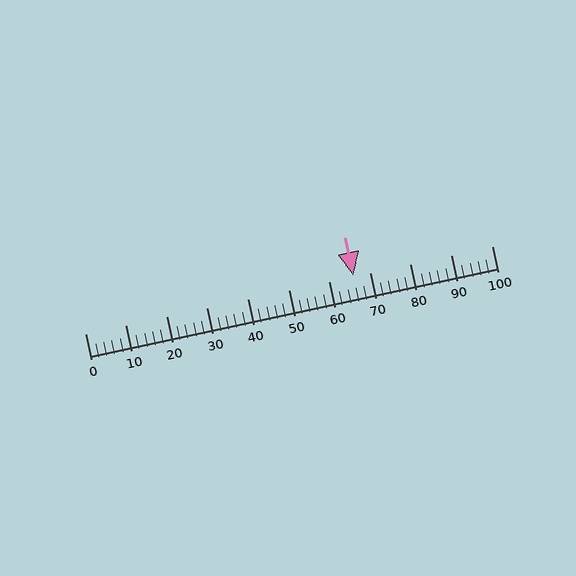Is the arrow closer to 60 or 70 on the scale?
The arrow is closer to 70.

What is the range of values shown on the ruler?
The ruler shows values from 0 to 100.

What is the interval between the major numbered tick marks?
The major tick marks are spaced 10 units apart.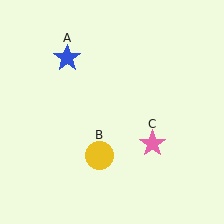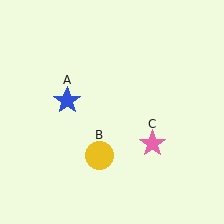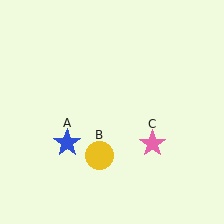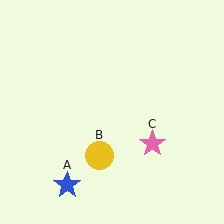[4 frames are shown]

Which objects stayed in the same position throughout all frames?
Yellow circle (object B) and pink star (object C) remained stationary.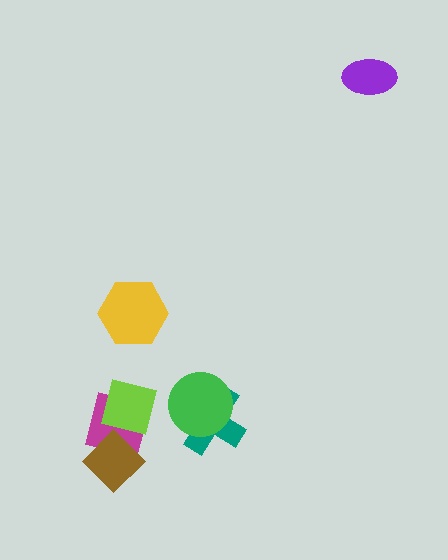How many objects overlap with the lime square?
2 objects overlap with the lime square.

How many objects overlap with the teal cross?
1 object overlaps with the teal cross.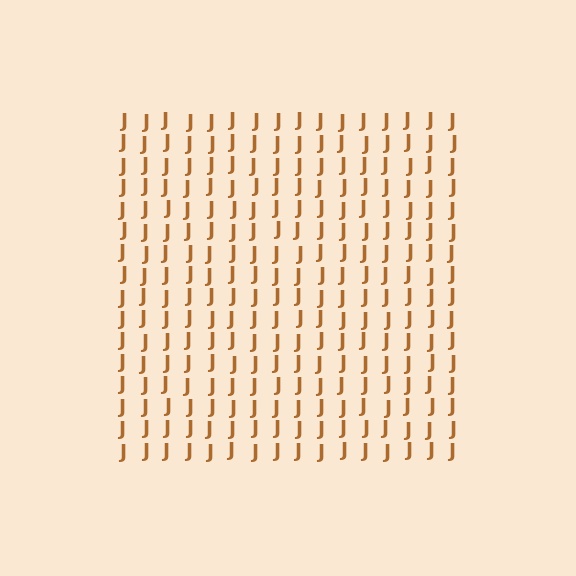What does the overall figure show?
The overall figure shows a square.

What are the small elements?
The small elements are letter J's.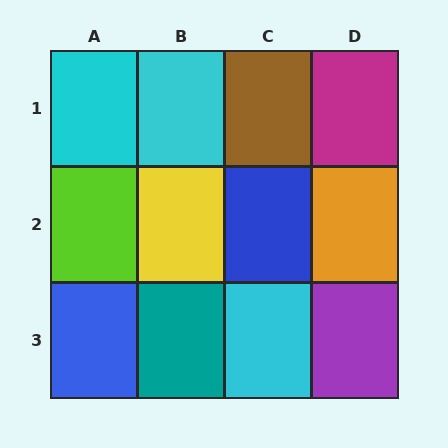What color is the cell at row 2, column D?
Orange.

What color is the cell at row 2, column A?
Lime.